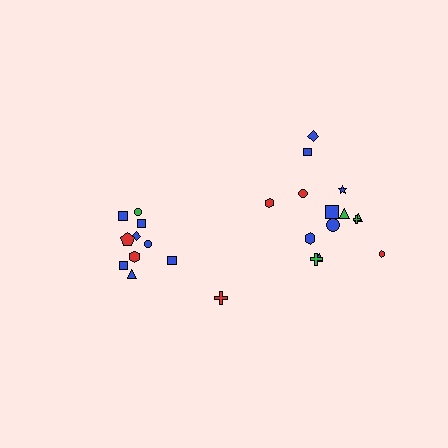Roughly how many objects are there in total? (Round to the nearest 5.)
Roughly 25 objects in total.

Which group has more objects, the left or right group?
The right group.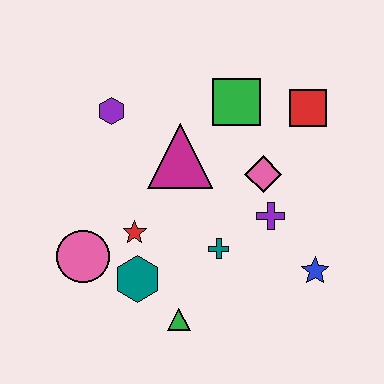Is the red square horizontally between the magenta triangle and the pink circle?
No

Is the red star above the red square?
No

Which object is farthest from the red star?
The red square is farthest from the red star.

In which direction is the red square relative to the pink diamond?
The red square is above the pink diamond.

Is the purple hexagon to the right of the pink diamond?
No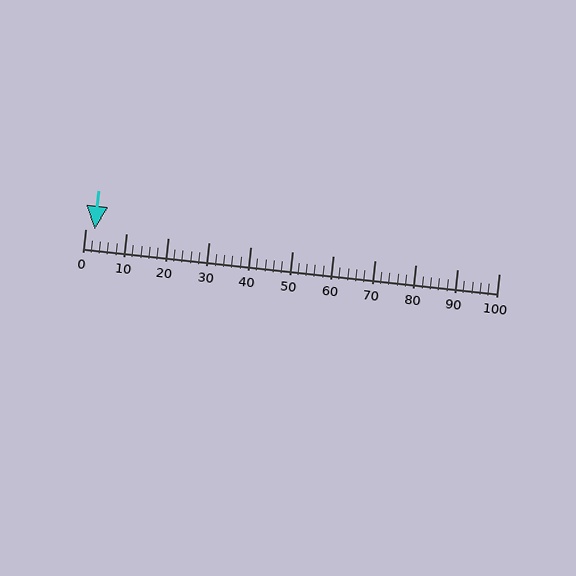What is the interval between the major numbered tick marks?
The major tick marks are spaced 10 units apart.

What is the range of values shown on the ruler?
The ruler shows values from 0 to 100.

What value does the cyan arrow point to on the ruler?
The cyan arrow points to approximately 2.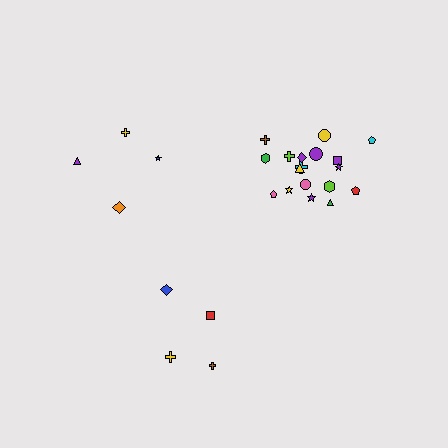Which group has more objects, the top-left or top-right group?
The top-right group.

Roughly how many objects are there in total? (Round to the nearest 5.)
Roughly 25 objects in total.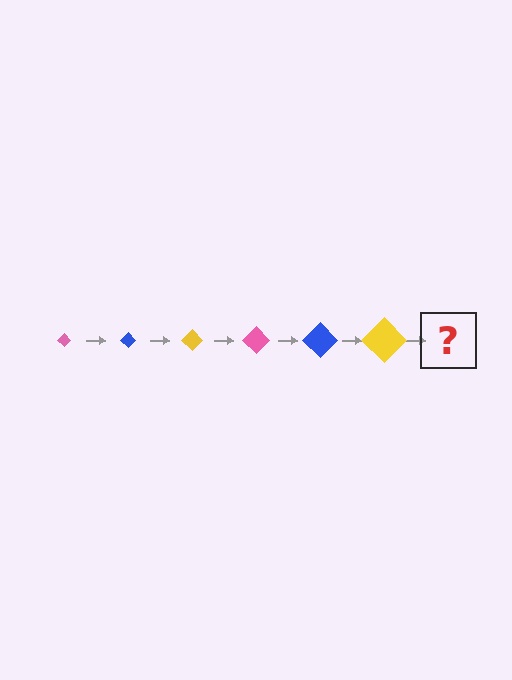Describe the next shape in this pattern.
It should be a pink diamond, larger than the previous one.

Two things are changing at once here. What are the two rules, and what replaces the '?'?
The two rules are that the diamond grows larger each step and the color cycles through pink, blue, and yellow. The '?' should be a pink diamond, larger than the previous one.